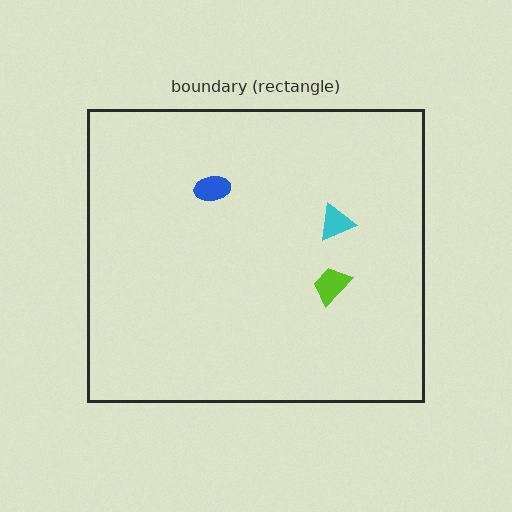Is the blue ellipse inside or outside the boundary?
Inside.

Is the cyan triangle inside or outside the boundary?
Inside.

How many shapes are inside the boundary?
3 inside, 0 outside.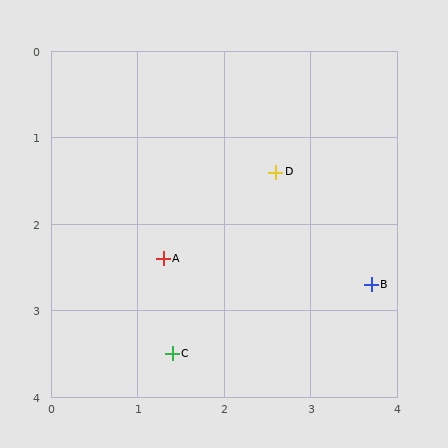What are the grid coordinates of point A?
Point A is at approximately (1.3, 2.4).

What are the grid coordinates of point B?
Point B is at approximately (3.7, 2.7).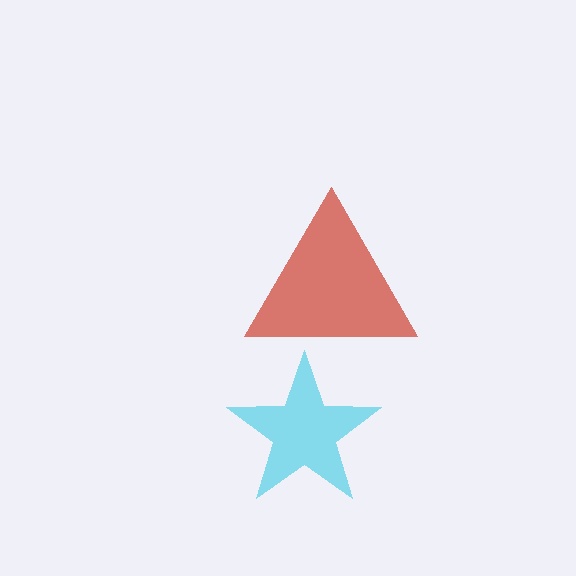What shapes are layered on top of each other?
The layered shapes are: a cyan star, a red triangle.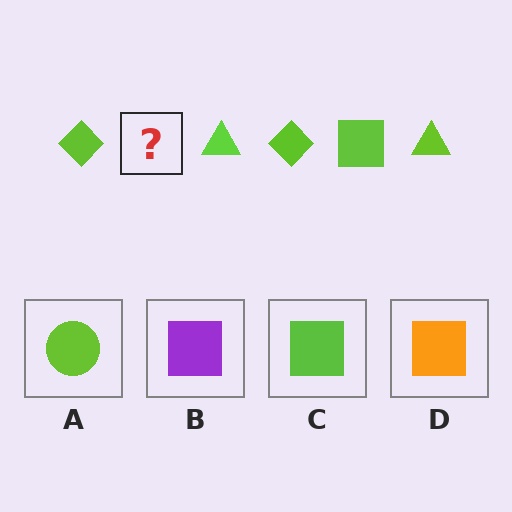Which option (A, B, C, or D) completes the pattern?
C.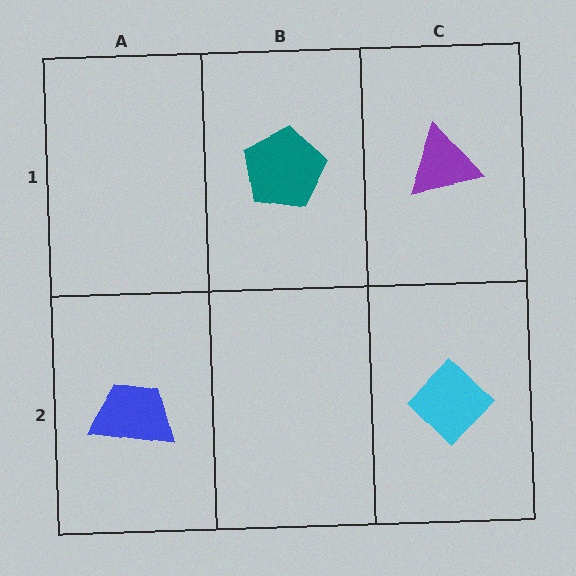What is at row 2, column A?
A blue trapezoid.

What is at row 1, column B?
A teal pentagon.